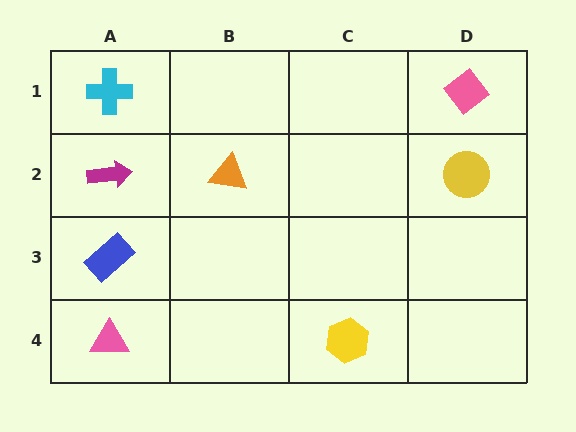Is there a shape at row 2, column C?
No, that cell is empty.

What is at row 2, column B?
An orange triangle.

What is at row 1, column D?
A pink diamond.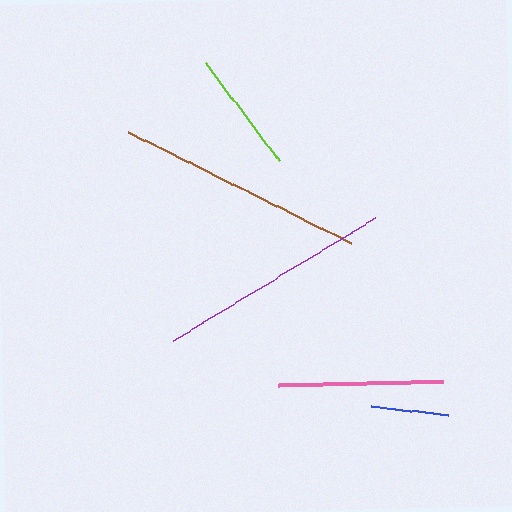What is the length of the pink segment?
The pink segment is approximately 165 pixels long.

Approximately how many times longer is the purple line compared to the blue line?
The purple line is approximately 3.1 times the length of the blue line.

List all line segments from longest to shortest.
From longest to shortest: brown, purple, pink, lime, blue.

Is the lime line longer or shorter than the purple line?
The purple line is longer than the lime line.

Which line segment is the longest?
The brown line is the longest at approximately 248 pixels.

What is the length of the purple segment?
The purple segment is approximately 236 pixels long.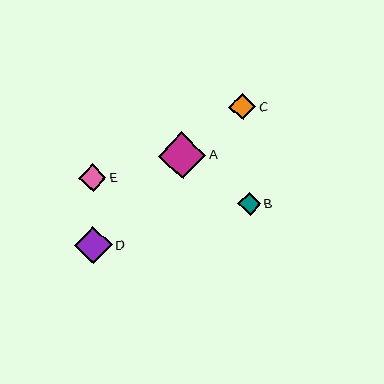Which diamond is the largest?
Diamond A is the largest with a size of approximately 47 pixels.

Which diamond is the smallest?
Diamond B is the smallest with a size of approximately 23 pixels.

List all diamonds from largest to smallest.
From largest to smallest: A, D, E, C, B.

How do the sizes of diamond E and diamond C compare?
Diamond E and diamond C are approximately the same size.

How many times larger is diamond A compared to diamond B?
Diamond A is approximately 2.1 times the size of diamond B.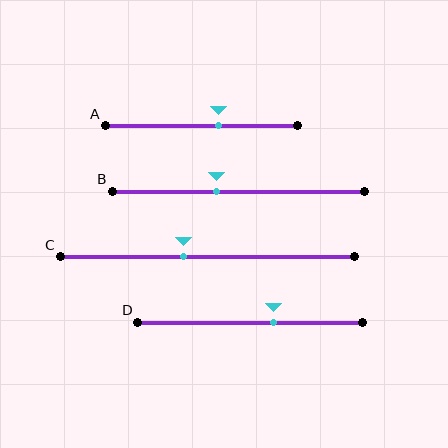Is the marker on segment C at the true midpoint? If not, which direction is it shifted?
No, the marker on segment C is shifted to the left by about 8% of the segment length.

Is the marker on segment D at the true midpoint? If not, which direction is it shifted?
No, the marker on segment D is shifted to the right by about 10% of the segment length.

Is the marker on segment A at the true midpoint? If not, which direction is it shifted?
No, the marker on segment A is shifted to the right by about 9% of the segment length.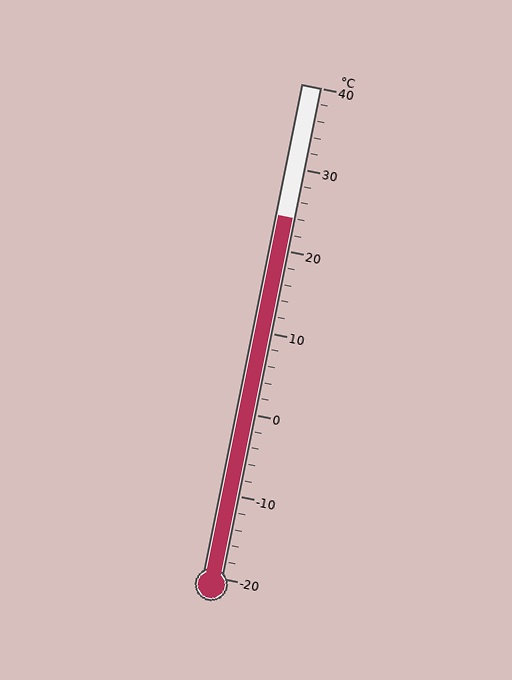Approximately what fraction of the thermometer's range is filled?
The thermometer is filled to approximately 75% of its range.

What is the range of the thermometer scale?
The thermometer scale ranges from -20°C to 40°C.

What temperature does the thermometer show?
The thermometer shows approximately 24°C.